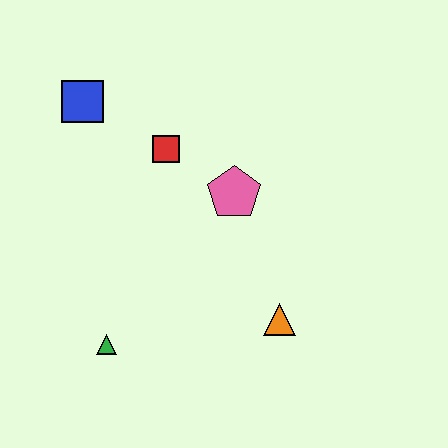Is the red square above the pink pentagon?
Yes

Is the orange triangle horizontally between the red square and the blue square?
No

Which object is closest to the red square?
The pink pentagon is closest to the red square.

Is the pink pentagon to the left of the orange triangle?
Yes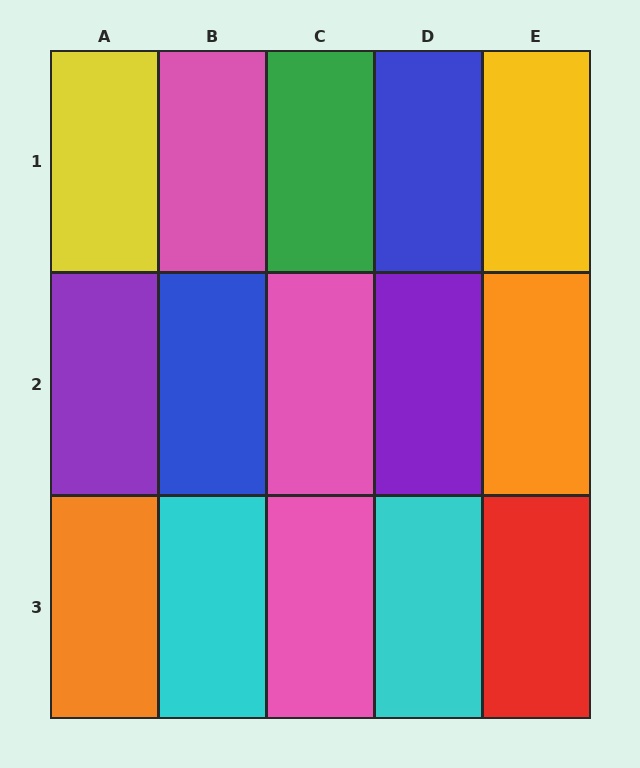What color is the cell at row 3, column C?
Pink.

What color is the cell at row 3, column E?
Red.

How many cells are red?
1 cell is red.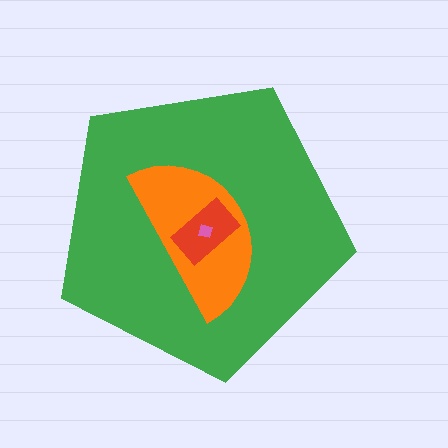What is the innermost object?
The pink square.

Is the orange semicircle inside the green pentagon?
Yes.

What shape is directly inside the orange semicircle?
The red rectangle.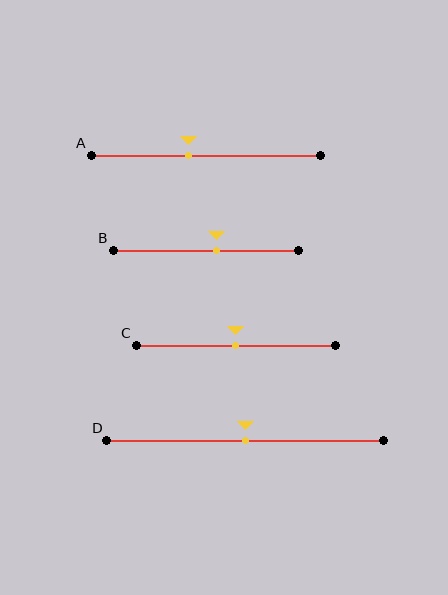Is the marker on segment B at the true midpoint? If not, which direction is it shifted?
No, the marker on segment B is shifted to the right by about 6% of the segment length.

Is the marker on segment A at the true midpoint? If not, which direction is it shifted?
No, the marker on segment A is shifted to the left by about 7% of the segment length.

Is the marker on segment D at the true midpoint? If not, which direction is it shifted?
Yes, the marker on segment D is at the true midpoint.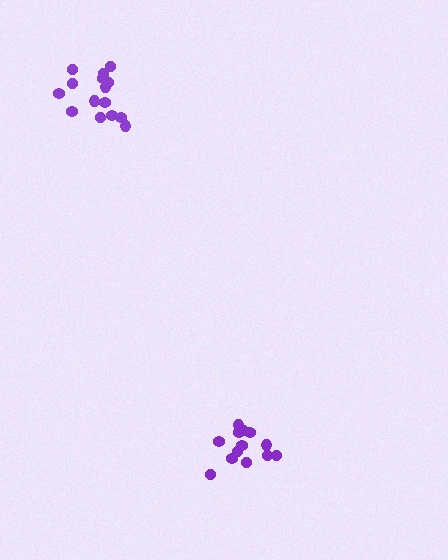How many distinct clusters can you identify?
There are 2 distinct clusters.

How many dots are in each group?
Group 1: 13 dots, Group 2: 15 dots (28 total).